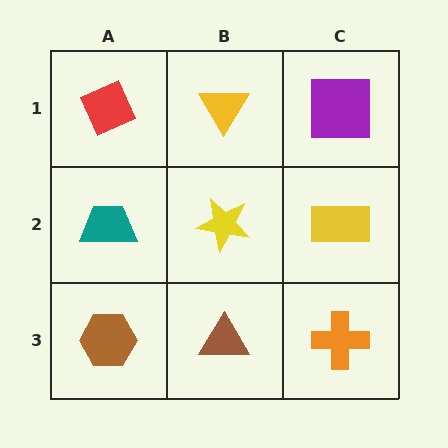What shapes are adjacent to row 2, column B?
A yellow triangle (row 1, column B), a brown triangle (row 3, column B), a teal trapezoid (row 2, column A), a yellow rectangle (row 2, column C).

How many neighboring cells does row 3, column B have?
3.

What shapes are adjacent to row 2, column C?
A purple square (row 1, column C), an orange cross (row 3, column C), a yellow star (row 2, column B).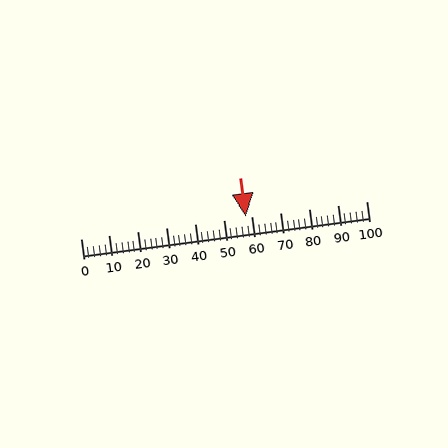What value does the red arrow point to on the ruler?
The red arrow points to approximately 58.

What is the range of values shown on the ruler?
The ruler shows values from 0 to 100.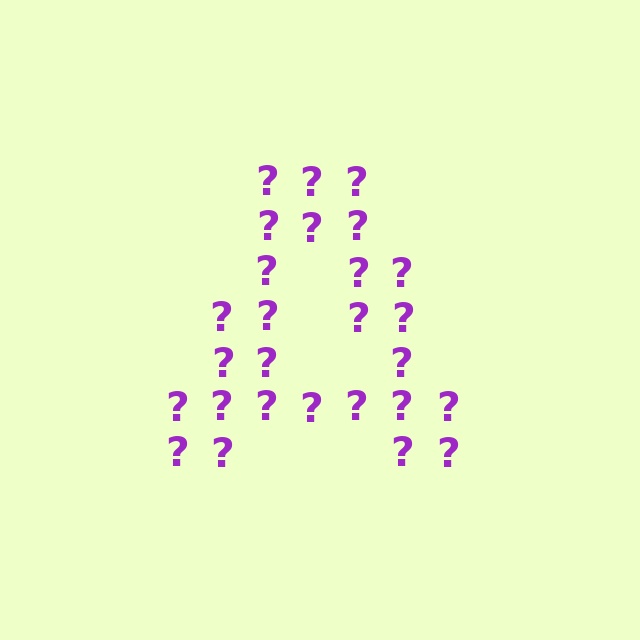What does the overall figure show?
The overall figure shows the letter A.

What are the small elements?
The small elements are question marks.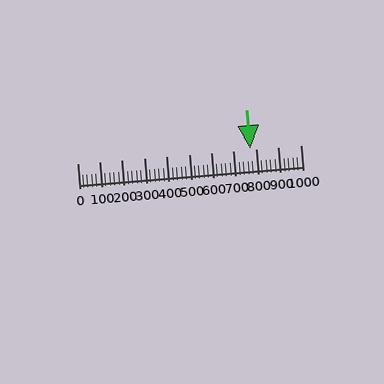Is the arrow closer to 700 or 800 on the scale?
The arrow is closer to 800.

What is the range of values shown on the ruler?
The ruler shows values from 0 to 1000.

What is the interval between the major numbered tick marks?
The major tick marks are spaced 100 units apart.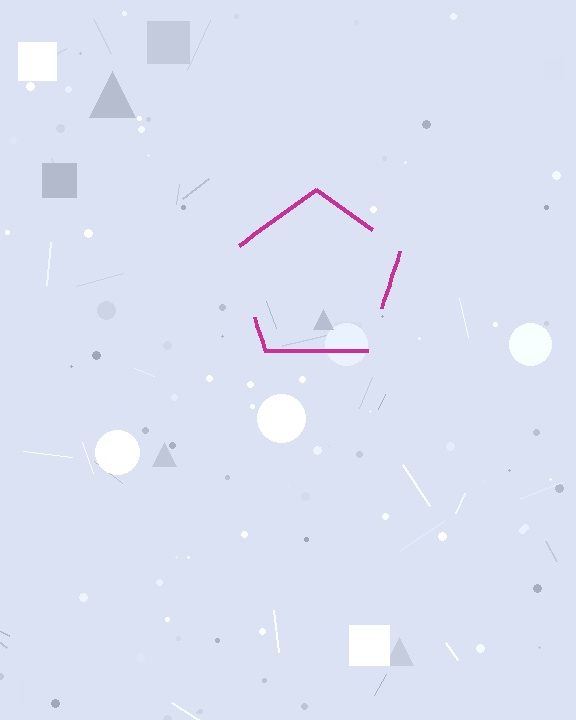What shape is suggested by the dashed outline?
The dashed outline suggests a pentagon.